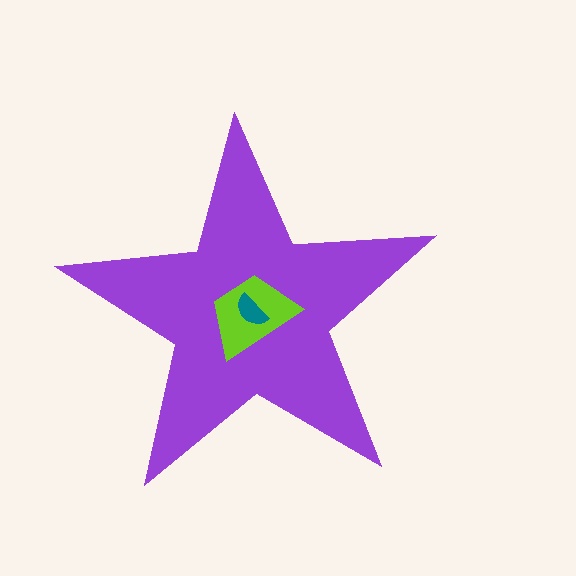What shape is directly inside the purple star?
The lime trapezoid.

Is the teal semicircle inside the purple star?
Yes.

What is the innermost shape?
The teal semicircle.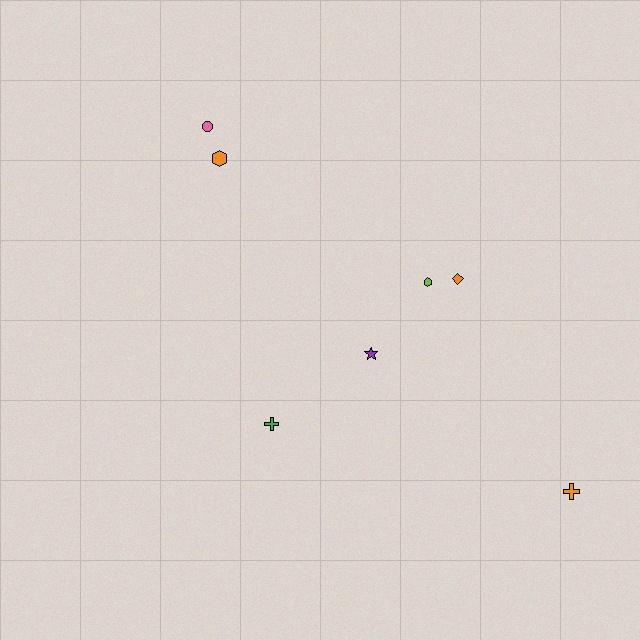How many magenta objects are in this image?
There are no magenta objects.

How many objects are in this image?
There are 7 objects.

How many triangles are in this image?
There are no triangles.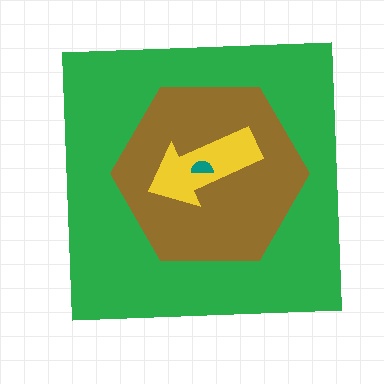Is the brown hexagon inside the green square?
Yes.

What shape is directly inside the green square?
The brown hexagon.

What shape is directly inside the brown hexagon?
The yellow arrow.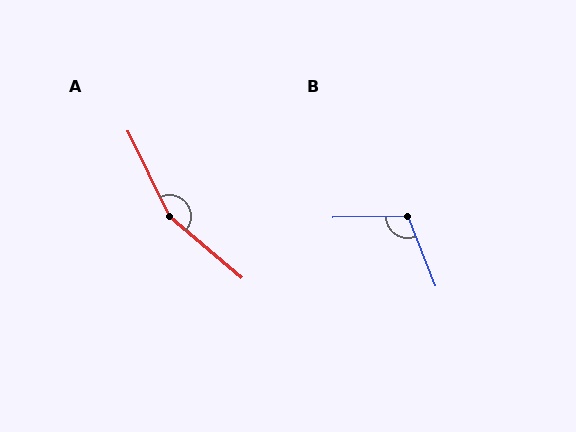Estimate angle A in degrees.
Approximately 156 degrees.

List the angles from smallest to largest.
B (110°), A (156°).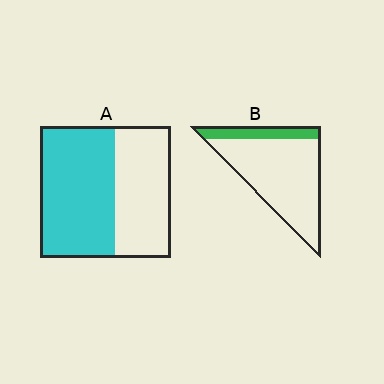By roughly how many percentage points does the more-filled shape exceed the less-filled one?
By roughly 40 percentage points (A over B).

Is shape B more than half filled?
No.